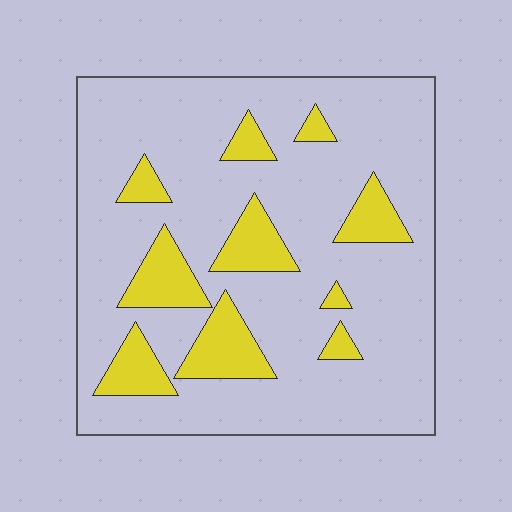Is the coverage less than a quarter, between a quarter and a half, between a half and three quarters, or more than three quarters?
Less than a quarter.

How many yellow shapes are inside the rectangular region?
10.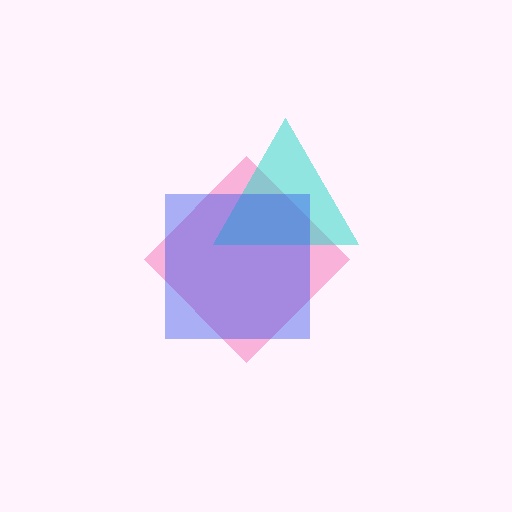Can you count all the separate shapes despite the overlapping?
Yes, there are 3 separate shapes.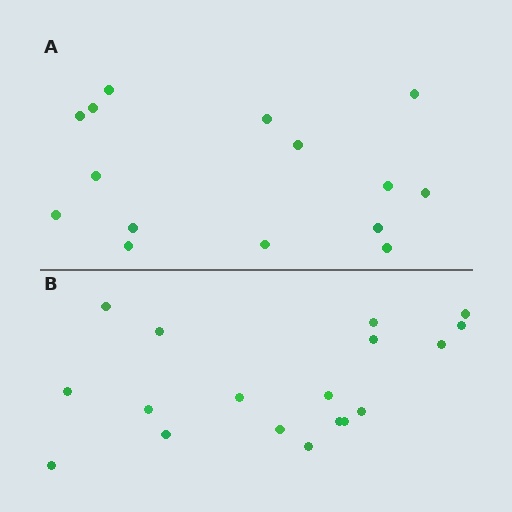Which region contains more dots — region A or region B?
Region B (the bottom region) has more dots.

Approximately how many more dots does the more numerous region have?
Region B has just a few more — roughly 2 or 3 more dots than region A.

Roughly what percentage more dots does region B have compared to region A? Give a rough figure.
About 20% more.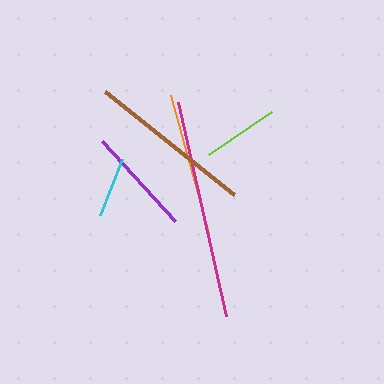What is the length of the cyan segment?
The cyan segment is approximately 60 pixels long.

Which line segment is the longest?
The magenta line is the longest at approximately 220 pixels.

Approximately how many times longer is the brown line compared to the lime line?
The brown line is approximately 2.1 times the length of the lime line.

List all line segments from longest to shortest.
From longest to shortest: magenta, brown, orange, purple, lime, cyan.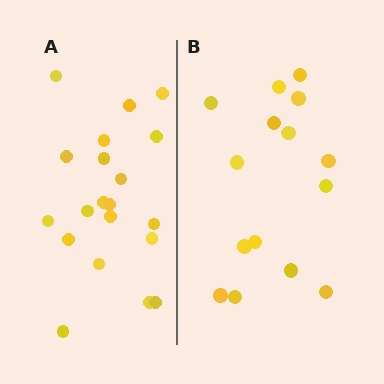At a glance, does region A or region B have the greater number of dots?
Region A (the left region) has more dots.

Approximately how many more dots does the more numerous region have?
Region A has about 5 more dots than region B.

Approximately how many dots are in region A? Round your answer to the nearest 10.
About 20 dots.